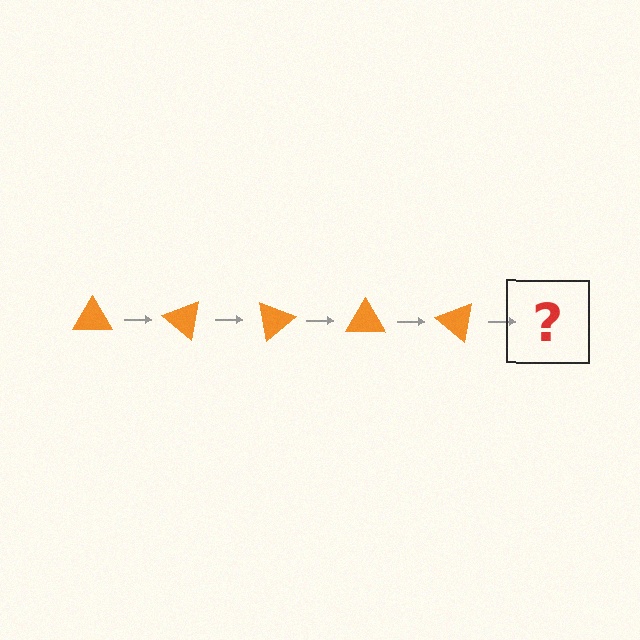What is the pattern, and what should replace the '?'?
The pattern is that the triangle rotates 40 degrees each step. The '?' should be an orange triangle rotated 200 degrees.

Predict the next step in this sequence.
The next step is an orange triangle rotated 200 degrees.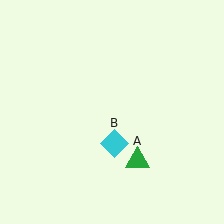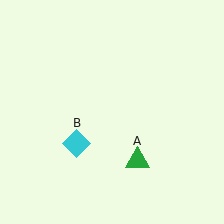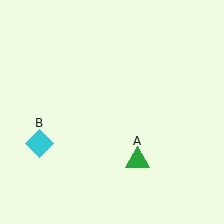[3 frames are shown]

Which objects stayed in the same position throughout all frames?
Green triangle (object A) remained stationary.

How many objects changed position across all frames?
1 object changed position: cyan diamond (object B).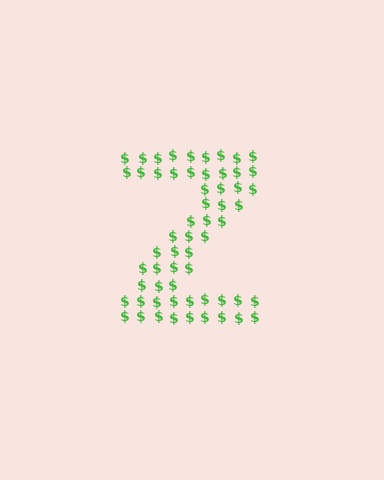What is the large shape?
The large shape is the letter Z.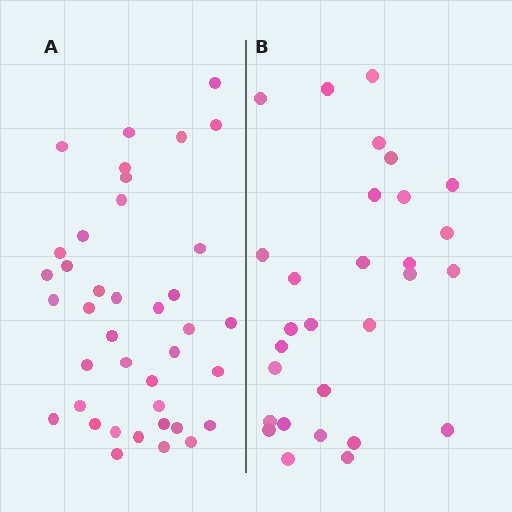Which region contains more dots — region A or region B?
Region A (the left region) has more dots.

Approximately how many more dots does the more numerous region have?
Region A has roughly 10 or so more dots than region B.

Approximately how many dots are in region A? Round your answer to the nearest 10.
About 40 dots. (The exact count is 39, which rounds to 40.)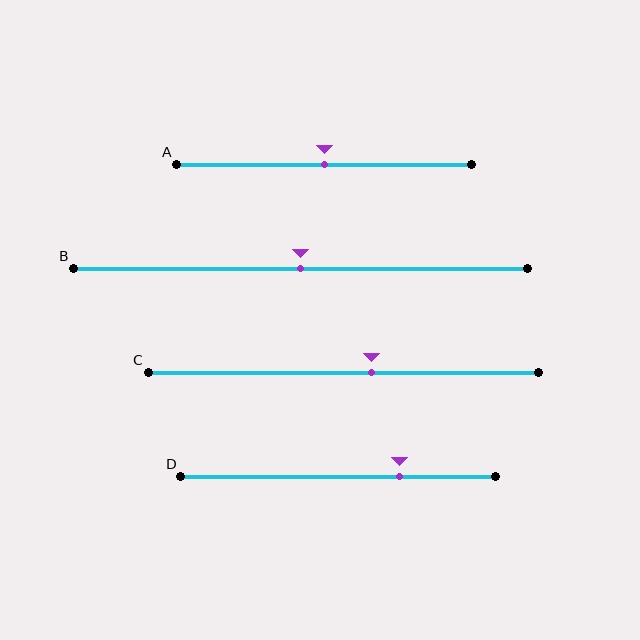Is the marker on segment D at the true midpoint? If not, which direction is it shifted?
No, the marker on segment D is shifted to the right by about 19% of the segment length.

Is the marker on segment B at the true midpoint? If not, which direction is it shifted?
Yes, the marker on segment B is at the true midpoint.